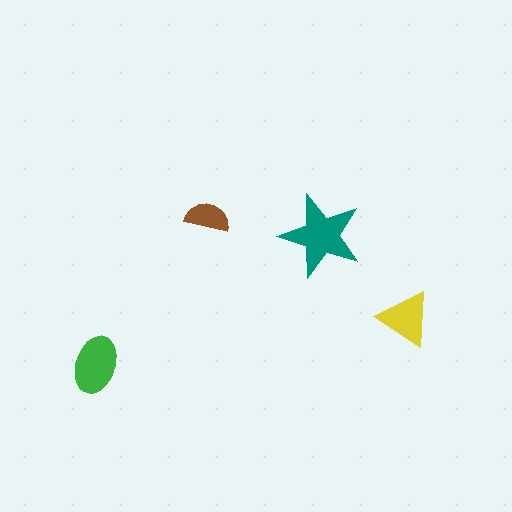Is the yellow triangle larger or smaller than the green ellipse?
Smaller.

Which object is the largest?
The teal star.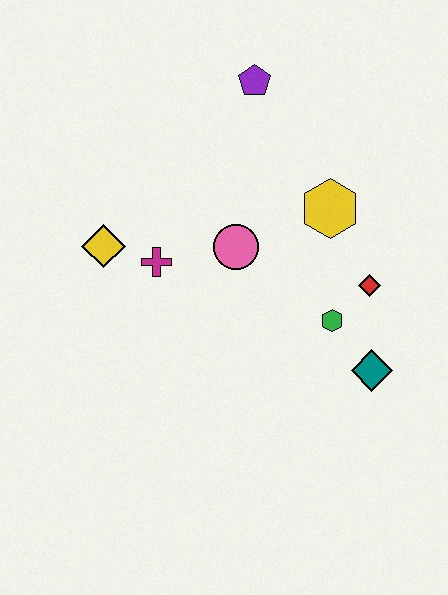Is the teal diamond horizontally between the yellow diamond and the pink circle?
No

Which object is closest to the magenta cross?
The yellow diamond is closest to the magenta cross.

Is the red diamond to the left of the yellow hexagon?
No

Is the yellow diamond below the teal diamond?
No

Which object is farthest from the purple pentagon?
The teal diamond is farthest from the purple pentagon.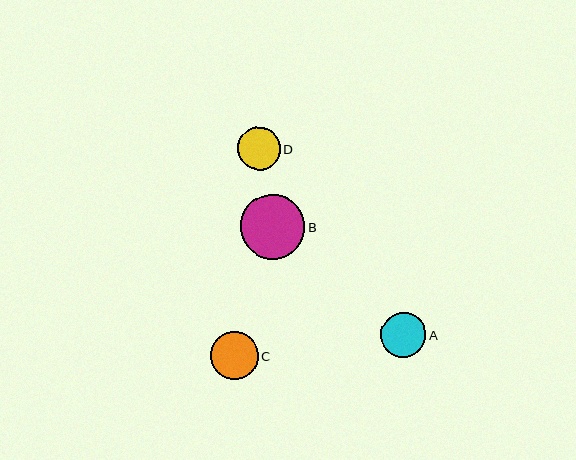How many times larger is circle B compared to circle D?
Circle B is approximately 1.5 times the size of circle D.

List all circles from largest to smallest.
From largest to smallest: B, C, A, D.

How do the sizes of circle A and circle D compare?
Circle A and circle D are approximately the same size.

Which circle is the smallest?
Circle D is the smallest with a size of approximately 43 pixels.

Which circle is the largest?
Circle B is the largest with a size of approximately 64 pixels.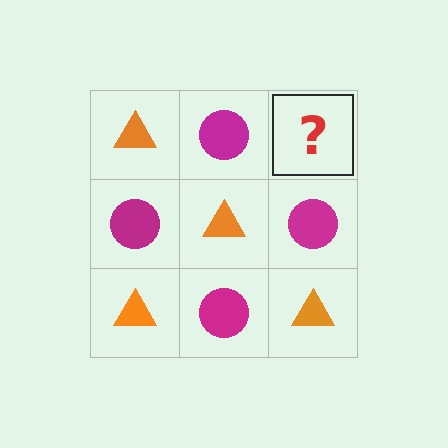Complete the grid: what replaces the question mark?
The question mark should be replaced with an orange triangle.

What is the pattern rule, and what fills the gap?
The rule is that it alternates orange triangle and magenta circle in a checkerboard pattern. The gap should be filled with an orange triangle.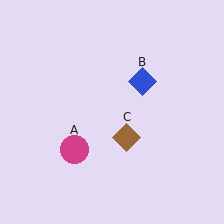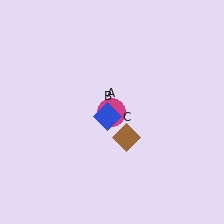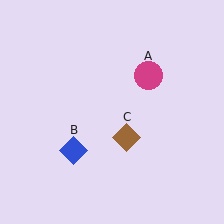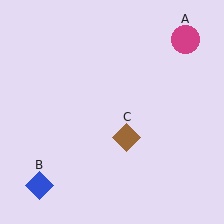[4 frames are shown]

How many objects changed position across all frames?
2 objects changed position: magenta circle (object A), blue diamond (object B).